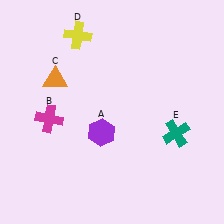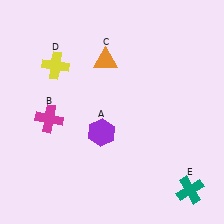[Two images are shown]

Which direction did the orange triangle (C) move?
The orange triangle (C) moved right.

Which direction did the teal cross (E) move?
The teal cross (E) moved down.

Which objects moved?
The objects that moved are: the orange triangle (C), the yellow cross (D), the teal cross (E).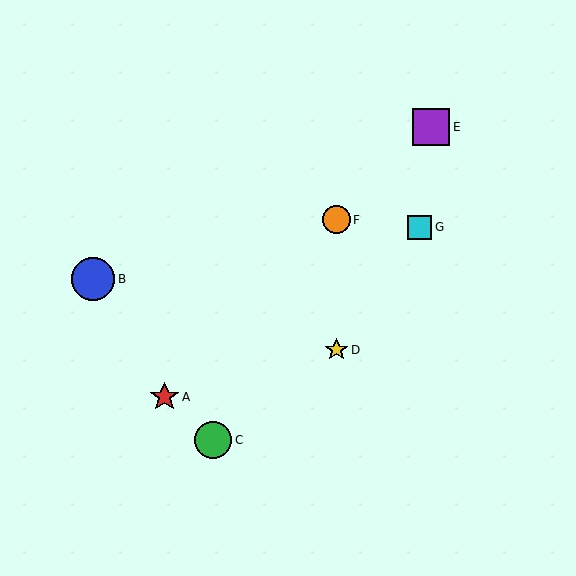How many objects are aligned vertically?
2 objects (D, F) are aligned vertically.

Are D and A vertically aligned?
No, D is at x≈336 and A is at x≈164.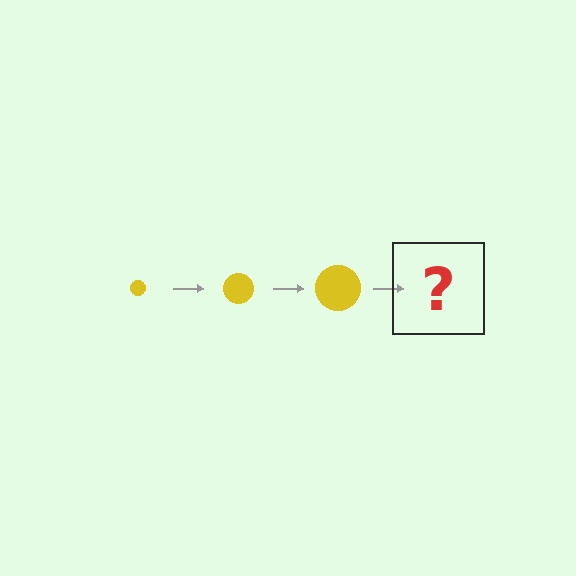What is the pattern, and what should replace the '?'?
The pattern is that the circle gets progressively larger each step. The '?' should be a yellow circle, larger than the previous one.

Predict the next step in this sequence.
The next step is a yellow circle, larger than the previous one.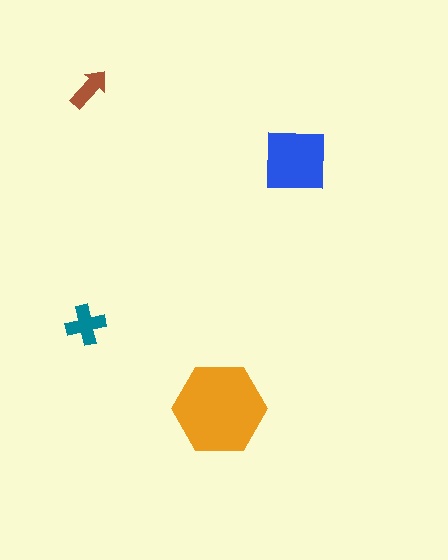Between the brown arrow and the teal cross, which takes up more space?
The teal cross.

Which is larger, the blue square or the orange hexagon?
The orange hexagon.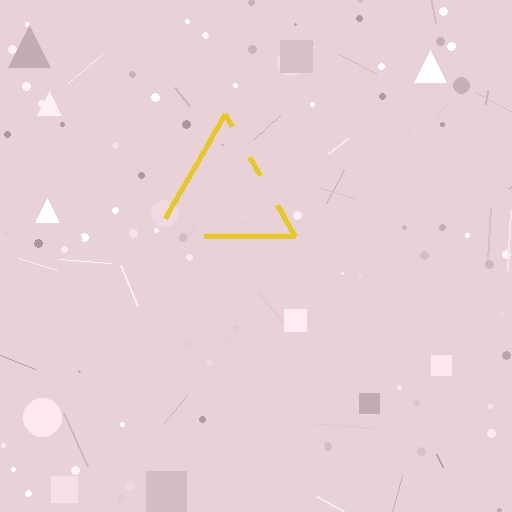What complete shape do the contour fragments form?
The contour fragments form a triangle.